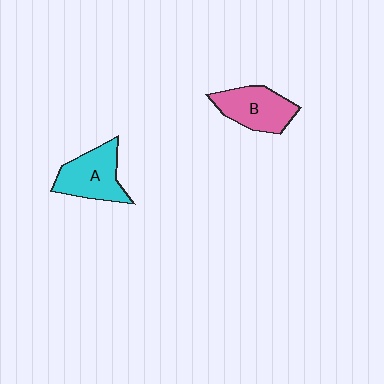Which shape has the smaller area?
Shape B (pink).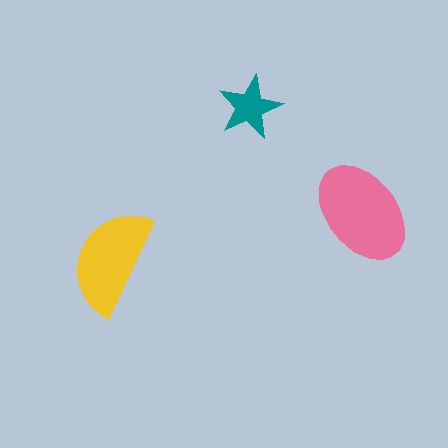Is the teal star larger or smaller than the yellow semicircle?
Smaller.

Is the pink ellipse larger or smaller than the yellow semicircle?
Larger.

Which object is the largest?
The pink ellipse.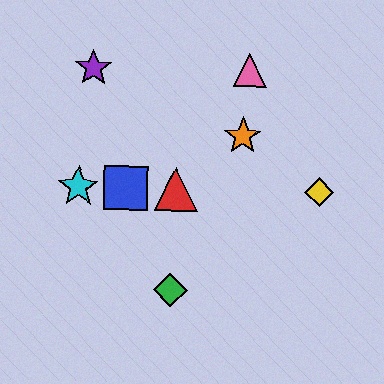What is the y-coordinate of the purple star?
The purple star is at y≈68.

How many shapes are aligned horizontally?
4 shapes (the red triangle, the blue square, the yellow diamond, the cyan star) are aligned horizontally.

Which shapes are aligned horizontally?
The red triangle, the blue square, the yellow diamond, the cyan star are aligned horizontally.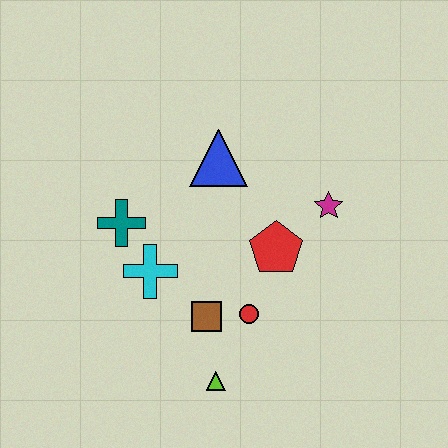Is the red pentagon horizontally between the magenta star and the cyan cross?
Yes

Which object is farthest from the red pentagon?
The teal cross is farthest from the red pentagon.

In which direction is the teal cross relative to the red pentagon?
The teal cross is to the left of the red pentagon.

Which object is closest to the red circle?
The brown square is closest to the red circle.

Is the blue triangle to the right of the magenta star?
No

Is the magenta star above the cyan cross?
Yes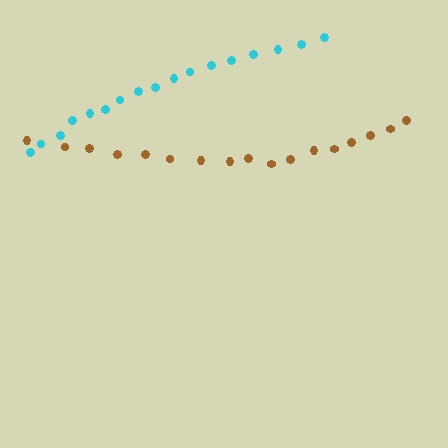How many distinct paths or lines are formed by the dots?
There are 2 distinct paths.